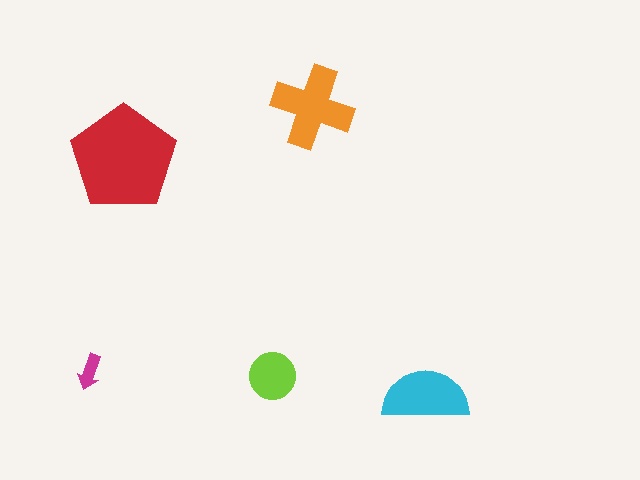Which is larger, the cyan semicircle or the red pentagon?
The red pentagon.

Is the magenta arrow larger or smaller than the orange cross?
Smaller.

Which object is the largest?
The red pentagon.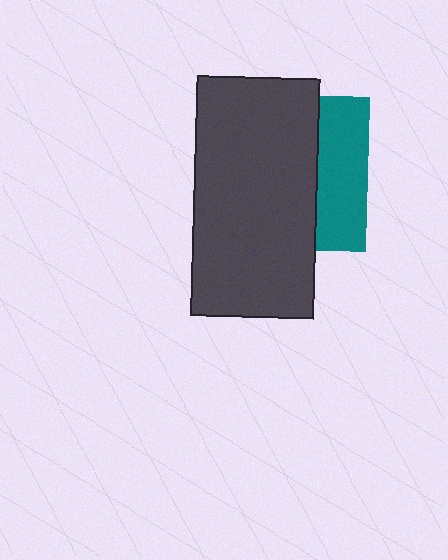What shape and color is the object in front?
The object in front is a dark gray rectangle.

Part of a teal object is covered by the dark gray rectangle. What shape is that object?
It is a square.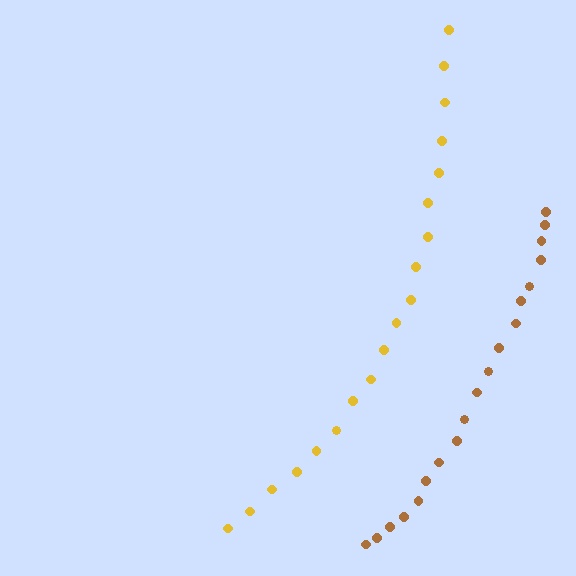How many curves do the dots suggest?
There are 2 distinct paths.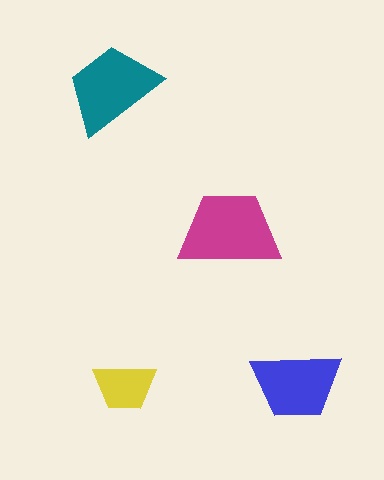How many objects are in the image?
There are 4 objects in the image.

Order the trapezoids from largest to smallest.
the magenta one, the teal one, the blue one, the yellow one.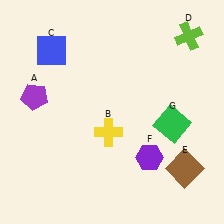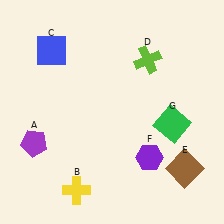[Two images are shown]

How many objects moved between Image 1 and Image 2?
3 objects moved between the two images.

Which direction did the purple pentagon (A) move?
The purple pentagon (A) moved down.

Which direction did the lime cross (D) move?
The lime cross (D) moved left.